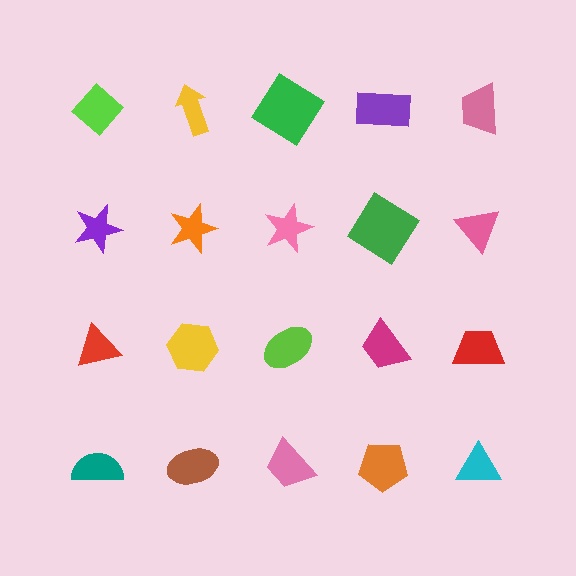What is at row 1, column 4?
A purple rectangle.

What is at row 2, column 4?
A green diamond.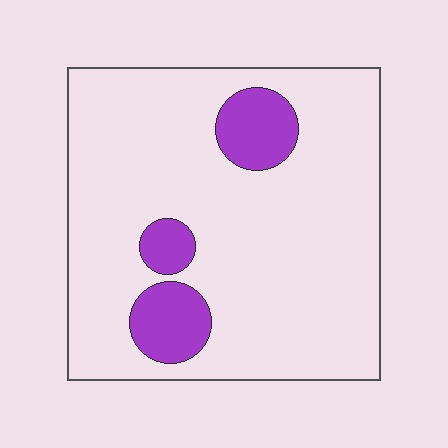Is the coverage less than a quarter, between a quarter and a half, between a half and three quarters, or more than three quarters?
Less than a quarter.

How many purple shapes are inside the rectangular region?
3.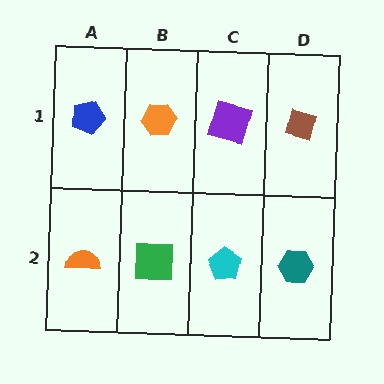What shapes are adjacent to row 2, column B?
An orange hexagon (row 1, column B), an orange semicircle (row 2, column A), a cyan pentagon (row 2, column C).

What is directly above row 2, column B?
An orange hexagon.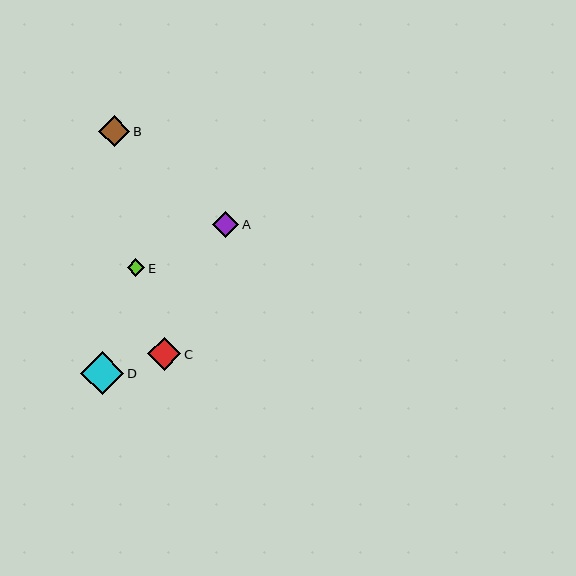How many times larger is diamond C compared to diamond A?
Diamond C is approximately 1.3 times the size of diamond A.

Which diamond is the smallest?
Diamond E is the smallest with a size of approximately 17 pixels.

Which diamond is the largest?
Diamond D is the largest with a size of approximately 43 pixels.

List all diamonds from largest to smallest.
From largest to smallest: D, C, B, A, E.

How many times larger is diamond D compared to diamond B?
Diamond D is approximately 1.4 times the size of diamond B.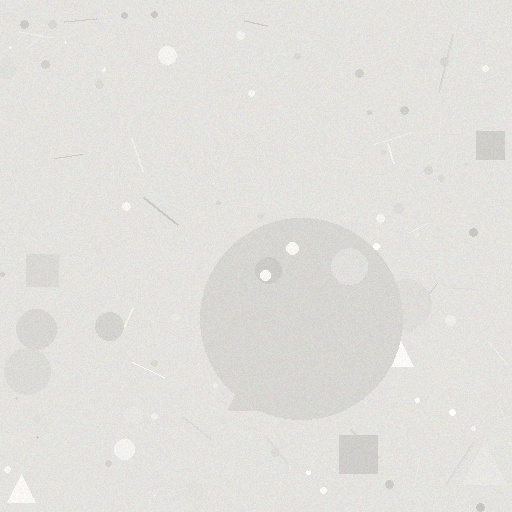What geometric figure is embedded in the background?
A circle is embedded in the background.